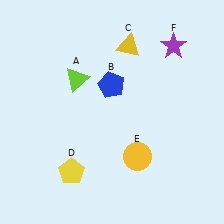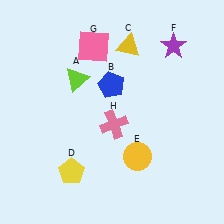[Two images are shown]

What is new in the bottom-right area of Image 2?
A pink cross (H) was added in the bottom-right area of Image 2.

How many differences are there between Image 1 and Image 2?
There are 2 differences between the two images.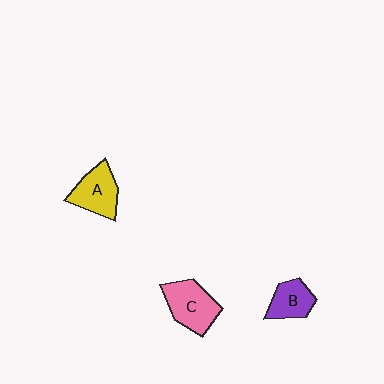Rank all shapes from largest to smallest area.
From largest to smallest: C (pink), A (yellow), B (purple).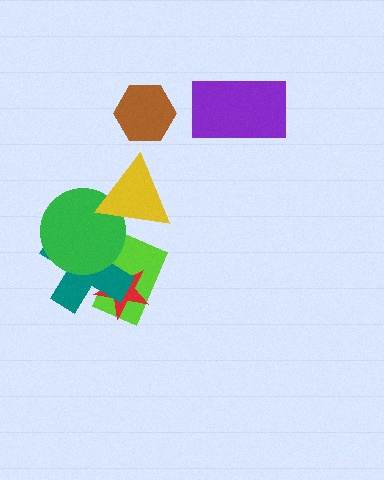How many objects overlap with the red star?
2 objects overlap with the red star.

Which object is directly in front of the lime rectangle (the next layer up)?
The red star is directly in front of the lime rectangle.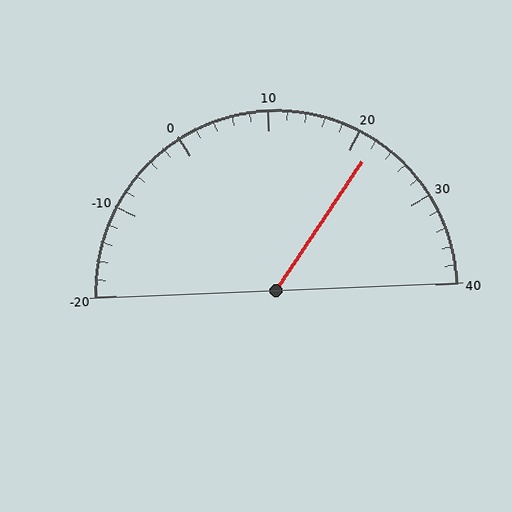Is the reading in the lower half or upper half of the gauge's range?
The reading is in the upper half of the range (-20 to 40).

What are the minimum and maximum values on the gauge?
The gauge ranges from -20 to 40.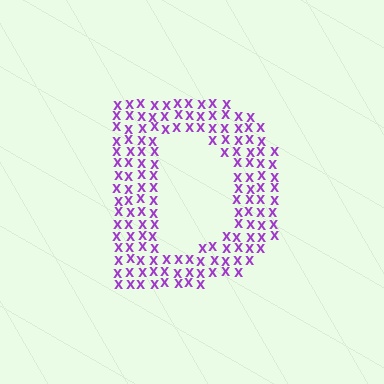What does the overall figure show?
The overall figure shows the letter D.